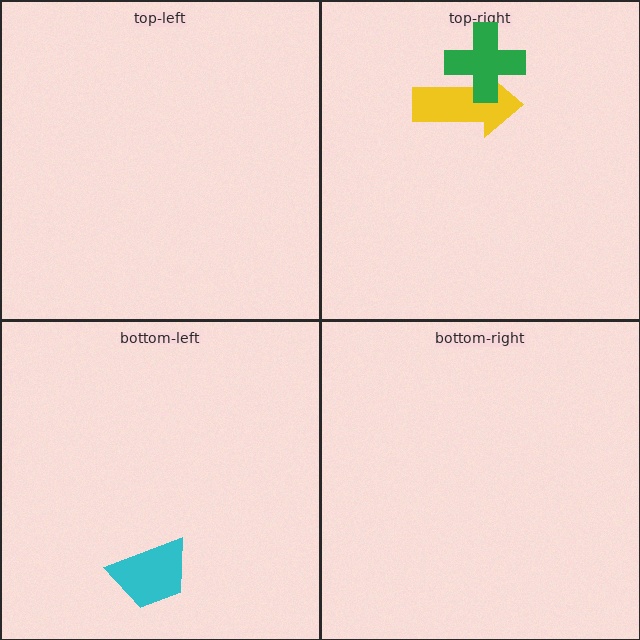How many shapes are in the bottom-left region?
1.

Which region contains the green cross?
The top-right region.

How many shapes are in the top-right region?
2.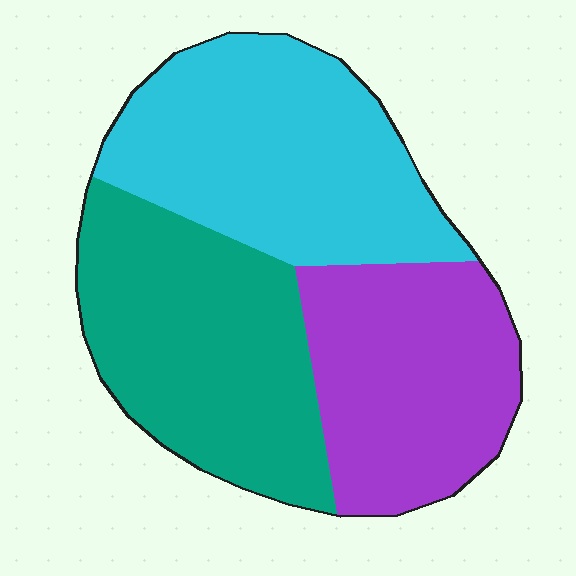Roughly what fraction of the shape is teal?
Teal covers 35% of the shape.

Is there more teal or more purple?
Teal.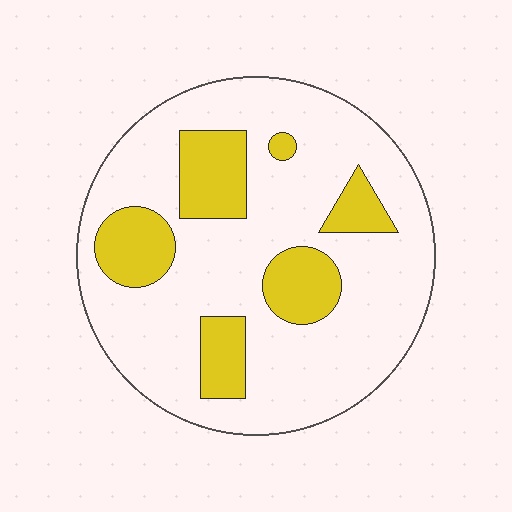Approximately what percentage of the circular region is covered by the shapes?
Approximately 25%.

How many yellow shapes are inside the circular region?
6.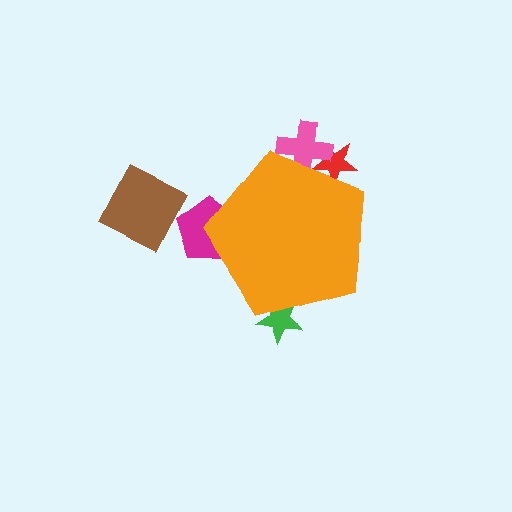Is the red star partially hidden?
Yes, the red star is partially hidden behind the orange pentagon.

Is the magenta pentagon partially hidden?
Yes, the magenta pentagon is partially hidden behind the orange pentagon.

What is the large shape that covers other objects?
An orange pentagon.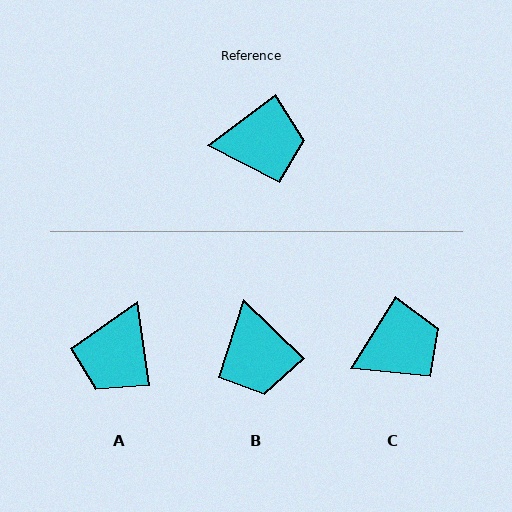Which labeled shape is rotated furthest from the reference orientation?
A, about 118 degrees away.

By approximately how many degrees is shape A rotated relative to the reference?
Approximately 118 degrees clockwise.